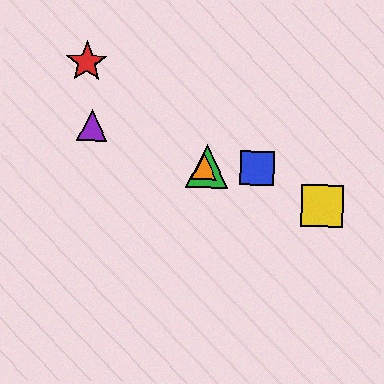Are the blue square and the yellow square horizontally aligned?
No, the blue square is at y≈168 and the yellow square is at y≈206.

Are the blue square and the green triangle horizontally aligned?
Yes, both are at y≈168.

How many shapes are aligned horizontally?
3 shapes (the blue square, the green triangle, the orange triangle) are aligned horizontally.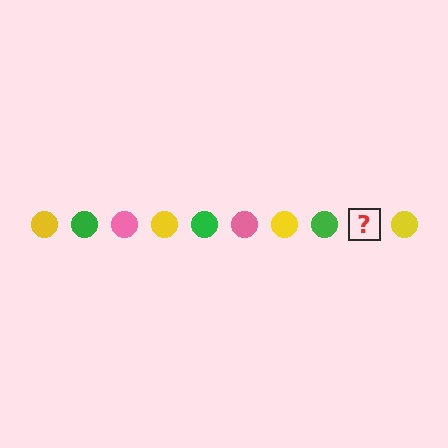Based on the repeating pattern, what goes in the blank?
The blank should be a pink circle.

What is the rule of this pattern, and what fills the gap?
The rule is that the pattern cycles through yellow, green, pink circles. The gap should be filled with a pink circle.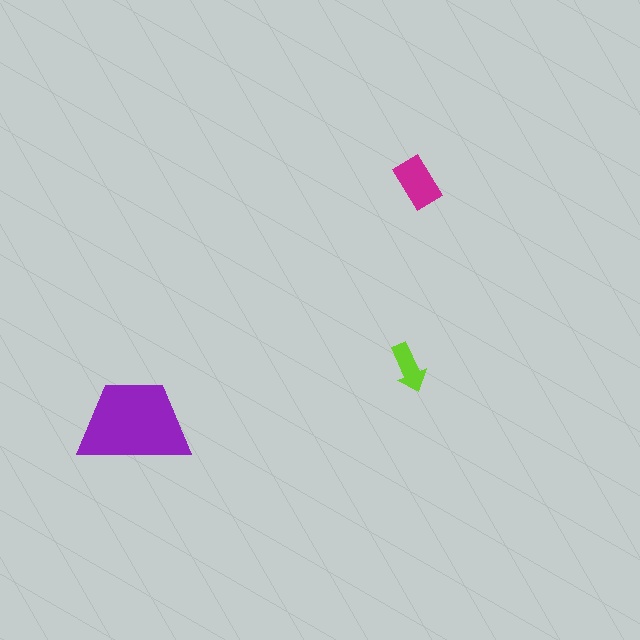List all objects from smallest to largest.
The lime arrow, the magenta rectangle, the purple trapezoid.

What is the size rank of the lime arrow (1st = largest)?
3rd.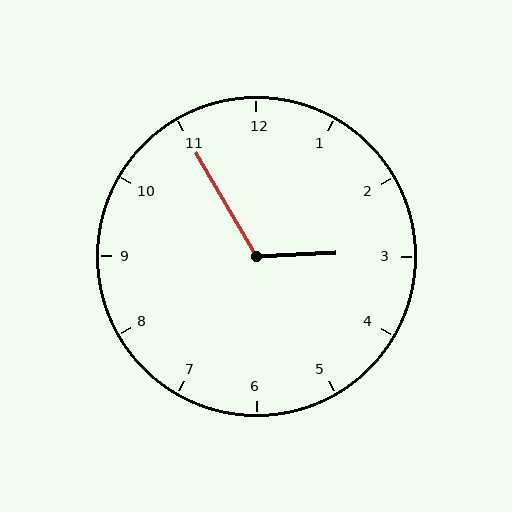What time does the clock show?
2:55.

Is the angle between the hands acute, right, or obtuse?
It is obtuse.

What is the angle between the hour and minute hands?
Approximately 118 degrees.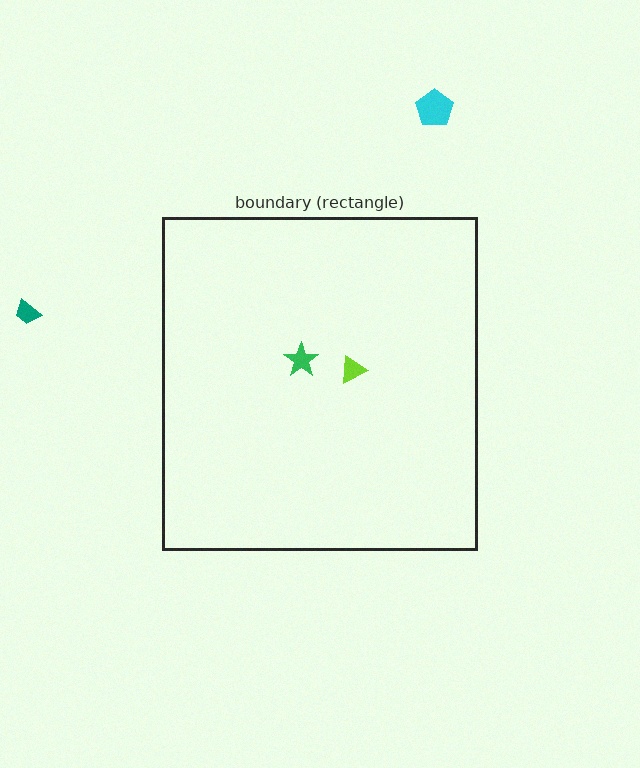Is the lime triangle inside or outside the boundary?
Inside.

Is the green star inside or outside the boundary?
Inside.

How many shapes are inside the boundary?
2 inside, 2 outside.